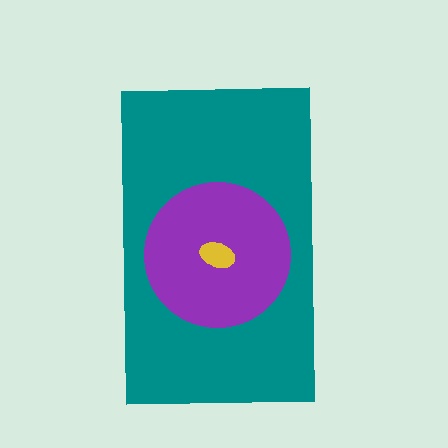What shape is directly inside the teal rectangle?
The purple circle.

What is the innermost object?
The yellow ellipse.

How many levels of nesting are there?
3.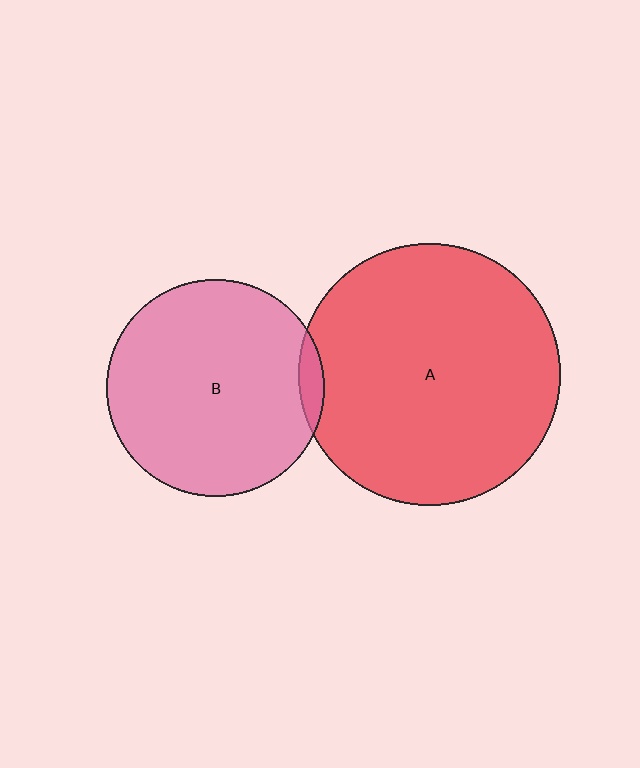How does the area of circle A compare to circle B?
Approximately 1.4 times.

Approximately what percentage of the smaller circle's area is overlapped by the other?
Approximately 5%.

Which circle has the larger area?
Circle A (red).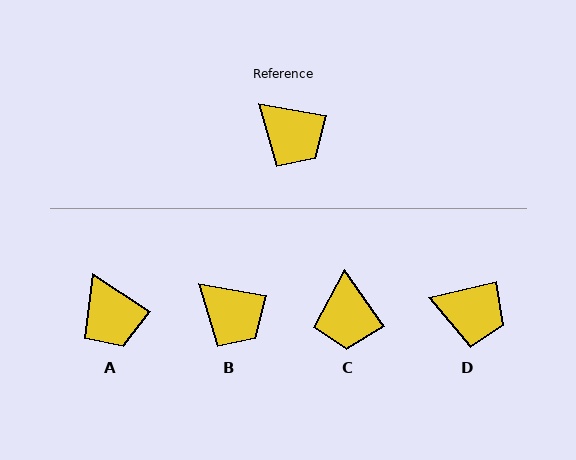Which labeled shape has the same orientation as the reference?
B.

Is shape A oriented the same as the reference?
No, it is off by about 23 degrees.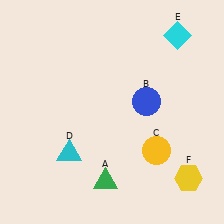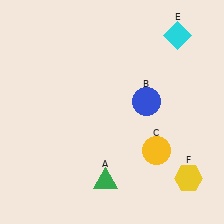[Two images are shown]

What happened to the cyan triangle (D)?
The cyan triangle (D) was removed in Image 2. It was in the bottom-left area of Image 1.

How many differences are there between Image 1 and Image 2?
There is 1 difference between the two images.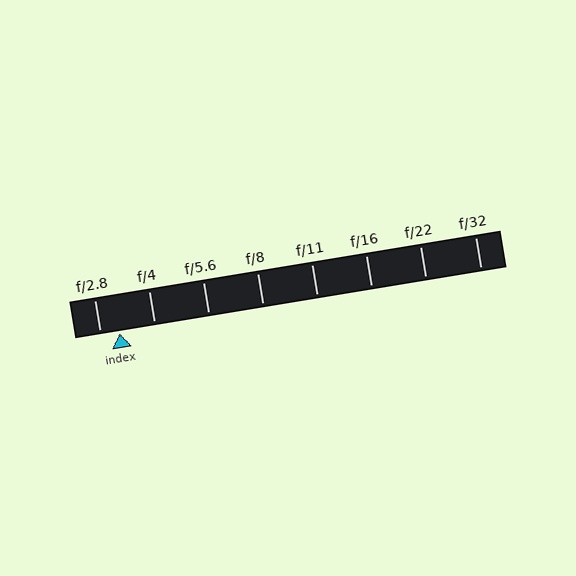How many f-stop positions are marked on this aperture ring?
There are 8 f-stop positions marked.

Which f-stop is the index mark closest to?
The index mark is closest to f/2.8.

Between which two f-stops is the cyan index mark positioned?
The index mark is between f/2.8 and f/4.